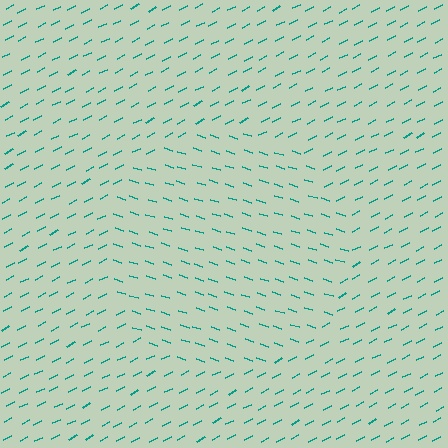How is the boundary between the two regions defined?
The boundary is defined purely by a change in line orientation (approximately 45 degrees difference). All lines are the same color and thickness.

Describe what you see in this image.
The image is filled with small teal line segments. A circle region in the image has lines oriented differently from the surrounding lines, creating a visible texture boundary.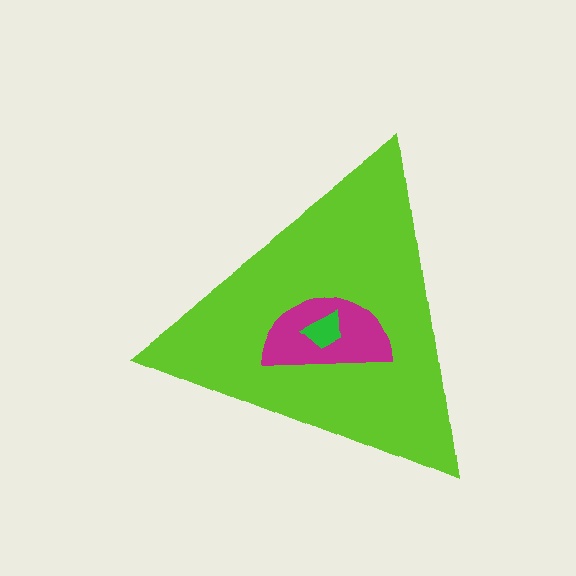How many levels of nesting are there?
3.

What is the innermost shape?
The green trapezoid.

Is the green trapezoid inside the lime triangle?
Yes.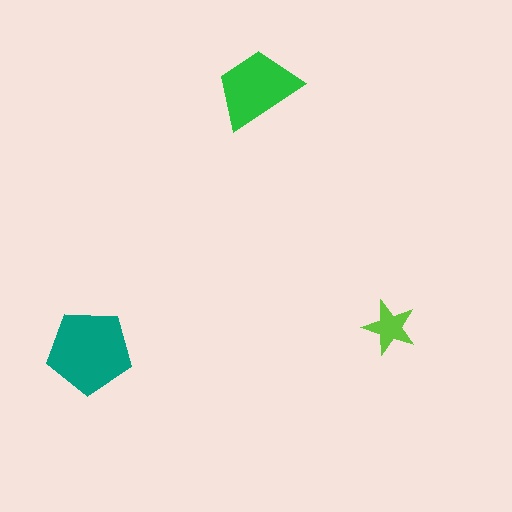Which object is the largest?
The teal pentagon.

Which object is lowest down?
The teal pentagon is bottommost.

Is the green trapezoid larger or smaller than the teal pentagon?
Smaller.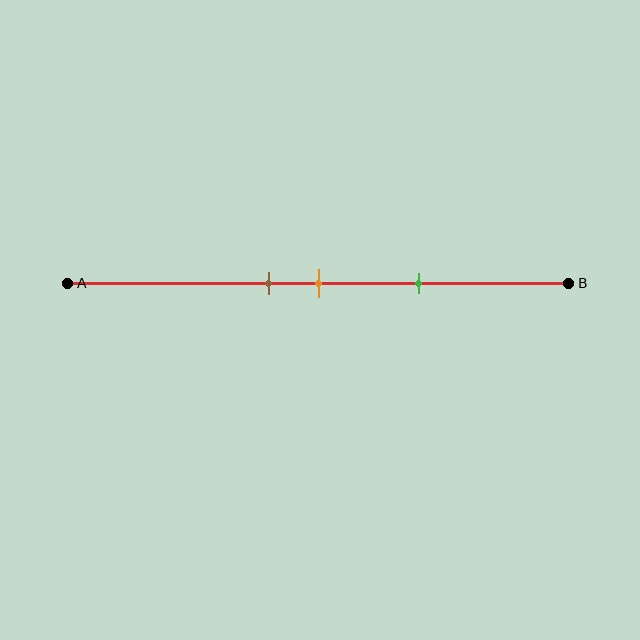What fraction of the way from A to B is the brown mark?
The brown mark is approximately 40% (0.4) of the way from A to B.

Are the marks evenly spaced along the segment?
Yes, the marks are approximately evenly spaced.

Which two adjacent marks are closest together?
The brown and orange marks are the closest adjacent pair.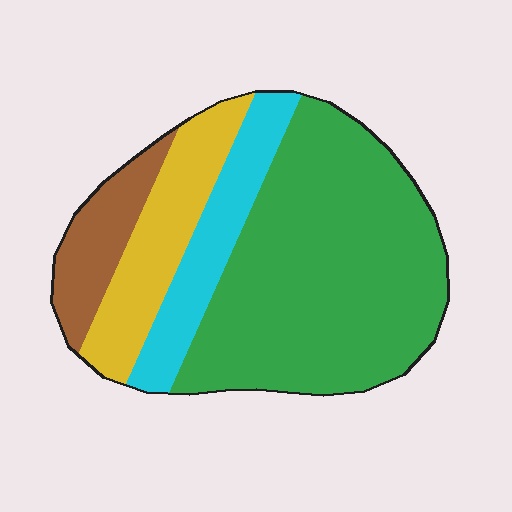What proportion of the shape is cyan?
Cyan covers around 15% of the shape.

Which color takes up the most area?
Green, at roughly 55%.